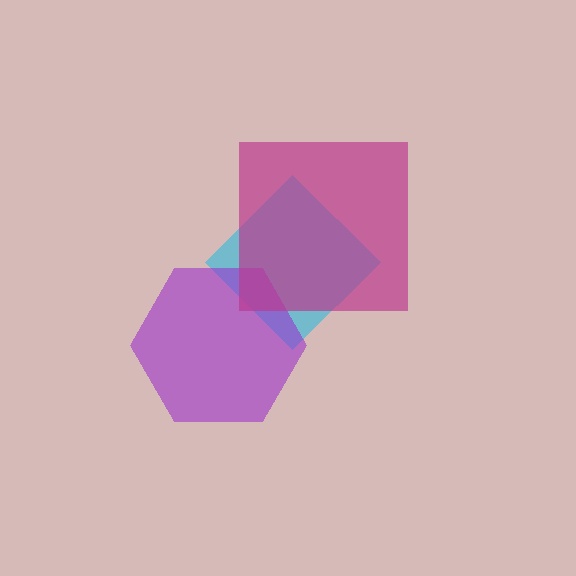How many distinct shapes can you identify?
There are 3 distinct shapes: a cyan diamond, a purple hexagon, a magenta square.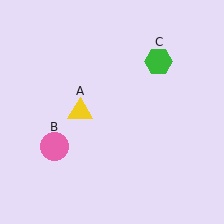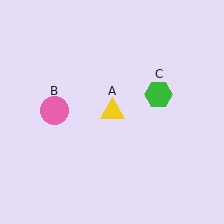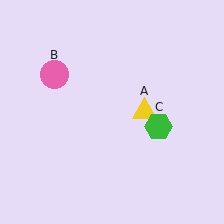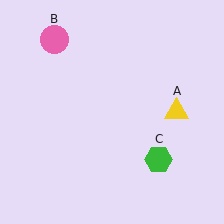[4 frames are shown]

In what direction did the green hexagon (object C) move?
The green hexagon (object C) moved down.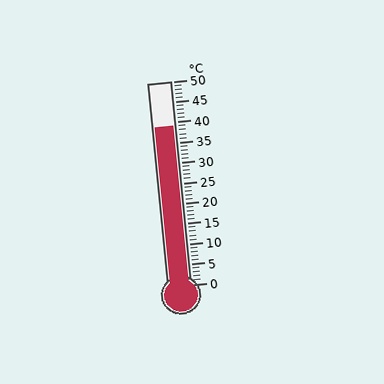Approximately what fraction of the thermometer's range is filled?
The thermometer is filled to approximately 80% of its range.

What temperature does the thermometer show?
The thermometer shows approximately 39°C.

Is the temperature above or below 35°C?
The temperature is above 35°C.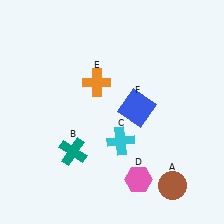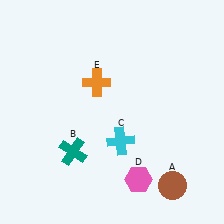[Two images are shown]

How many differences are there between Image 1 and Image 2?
There is 1 difference between the two images.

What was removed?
The blue square (F) was removed in Image 2.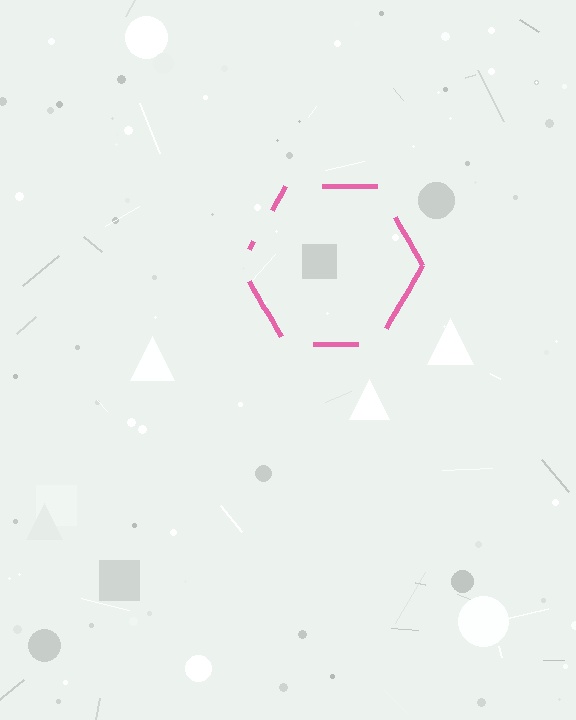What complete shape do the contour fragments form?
The contour fragments form a hexagon.